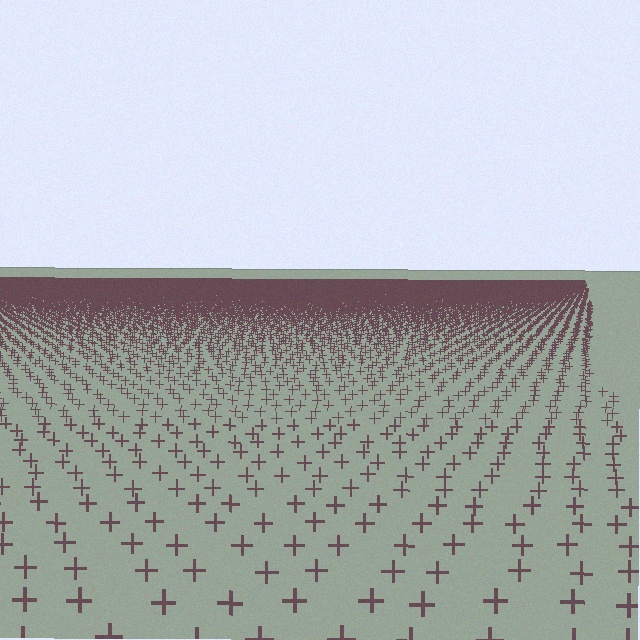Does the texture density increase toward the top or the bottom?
Density increases toward the top.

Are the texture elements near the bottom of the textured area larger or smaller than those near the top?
Larger. Near the bottom, elements are closer to the viewer and appear at a bigger on-screen size.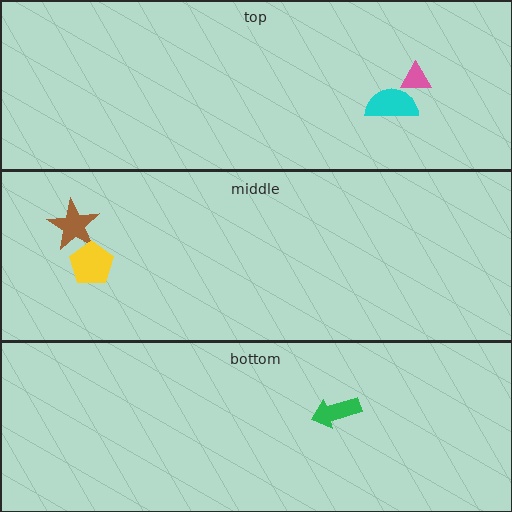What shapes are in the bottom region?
The green arrow.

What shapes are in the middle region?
The brown star, the yellow pentagon.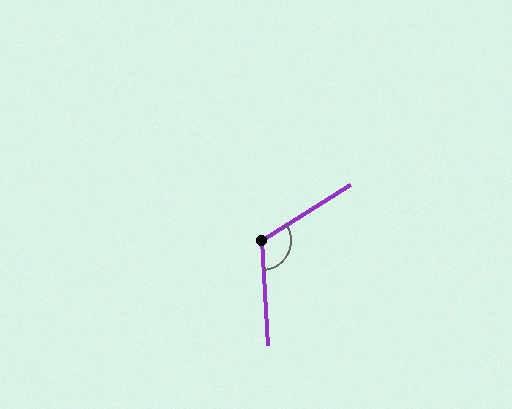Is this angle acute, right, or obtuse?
It is obtuse.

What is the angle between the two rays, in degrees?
Approximately 119 degrees.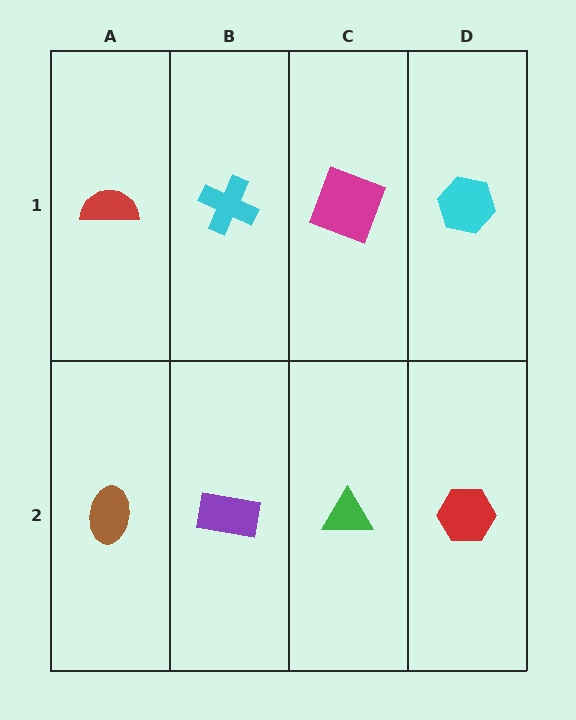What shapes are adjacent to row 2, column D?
A cyan hexagon (row 1, column D), a green triangle (row 2, column C).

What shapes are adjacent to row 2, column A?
A red semicircle (row 1, column A), a purple rectangle (row 2, column B).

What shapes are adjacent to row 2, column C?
A magenta square (row 1, column C), a purple rectangle (row 2, column B), a red hexagon (row 2, column D).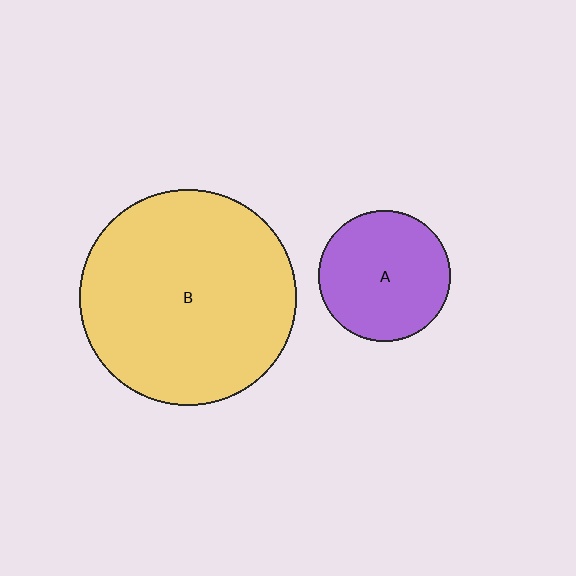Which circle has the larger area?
Circle B (yellow).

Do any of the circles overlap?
No, none of the circles overlap.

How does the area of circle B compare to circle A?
Approximately 2.7 times.